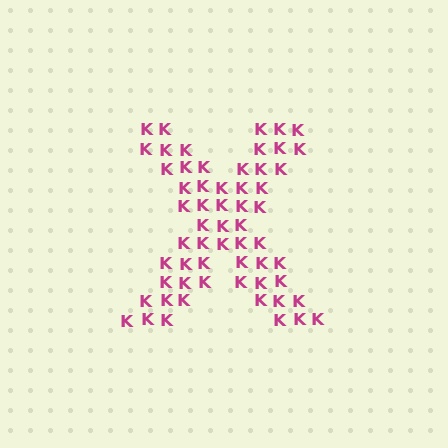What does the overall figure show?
The overall figure shows the letter X.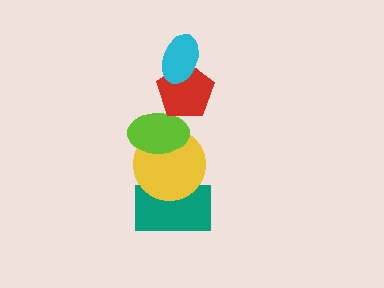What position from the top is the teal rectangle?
The teal rectangle is 5th from the top.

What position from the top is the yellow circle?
The yellow circle is 4th from the top.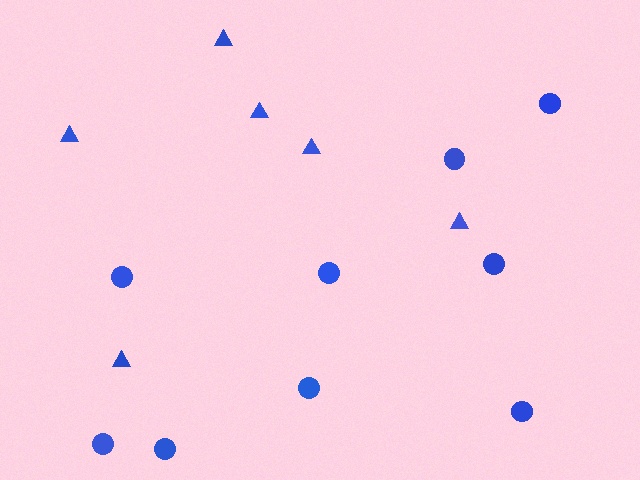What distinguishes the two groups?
There are 2 groups: one group of circles (9) and one group of triangles (6).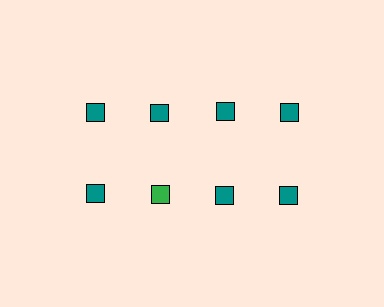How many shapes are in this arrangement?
There are 8 shapes arranged in a grid pattern.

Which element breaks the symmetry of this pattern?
The green square in the second row, second from left column breaks the symmetry. All other shapes are teal squares.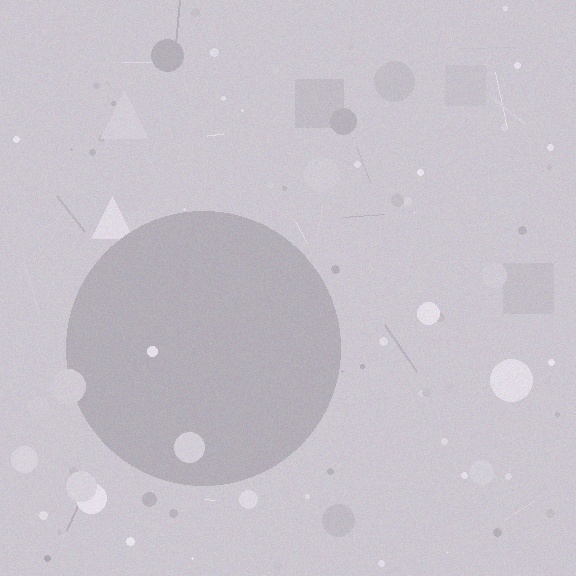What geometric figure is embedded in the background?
A circle is embedded in the background.